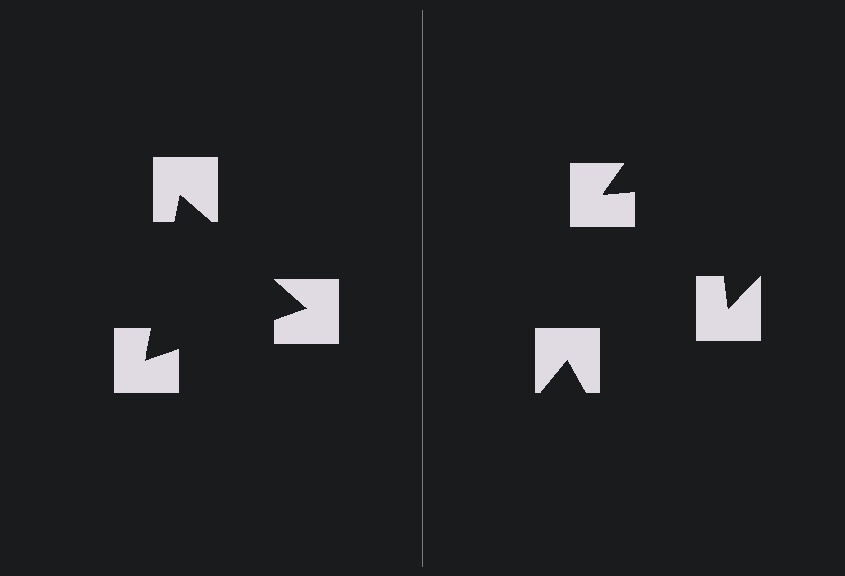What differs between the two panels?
The notched squares are positioned identically on both sides; only the wedge orientations differ. On the left they align to a triangle; on the right they are misaligned.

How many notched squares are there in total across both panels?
6 — 3 on each side.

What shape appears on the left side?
An illusory triangle.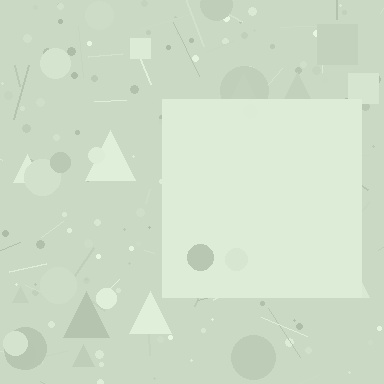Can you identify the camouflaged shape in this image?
The camouflaged shape is a square.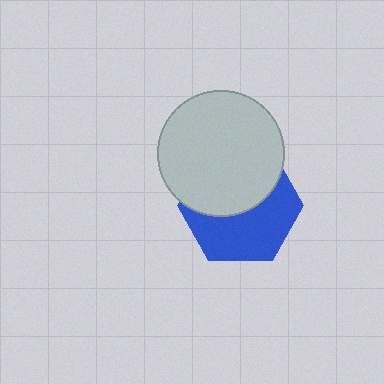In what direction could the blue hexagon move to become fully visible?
The blue hexagon could move down. That would shift it out from behind the light gray circle entirely.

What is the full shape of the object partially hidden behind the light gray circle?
The partially hidden object is a blue hexagon.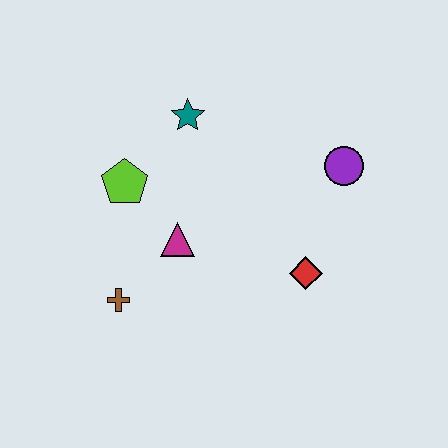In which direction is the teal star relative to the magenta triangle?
The teal star is above the magenta triangle.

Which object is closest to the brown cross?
The magenta triangle is closest to the brown cross.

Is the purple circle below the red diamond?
No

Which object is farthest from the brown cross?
The purple circle is farthest from the brown cross.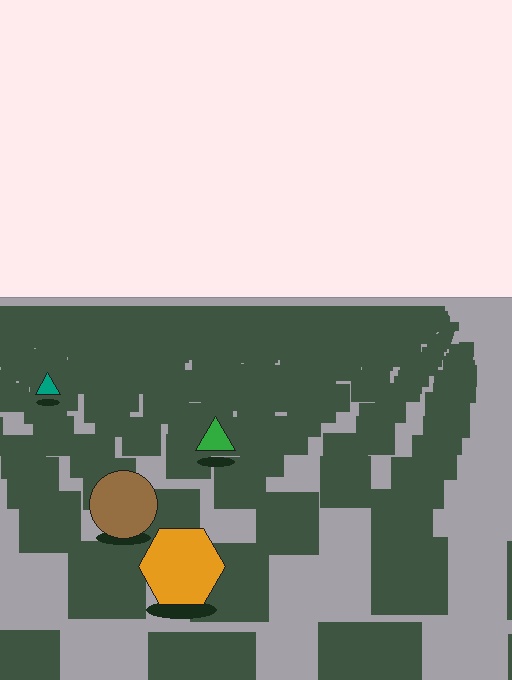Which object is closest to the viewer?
The orange hexagon is closest. The texture marks near it are larger and more spread out.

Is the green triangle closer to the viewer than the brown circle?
No. The brown circle is closer — you can tell from the texture gradient: the ground texture is coarser near it.